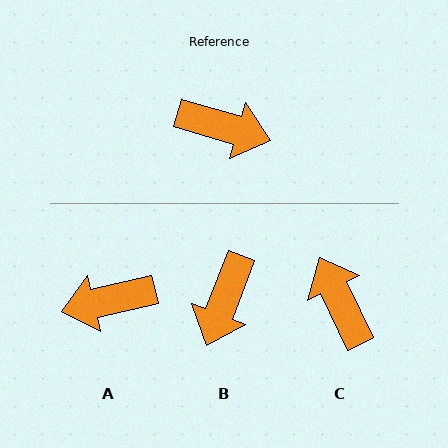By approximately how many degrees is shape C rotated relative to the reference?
Approximately 132 degrees counter-clockwise.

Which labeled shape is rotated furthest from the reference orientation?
A, about 151 degrees away.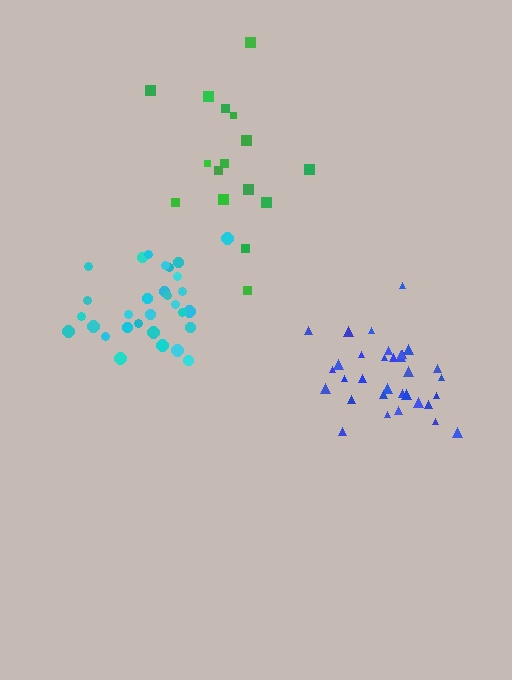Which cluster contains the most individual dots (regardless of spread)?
Blue (33).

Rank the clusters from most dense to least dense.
blue, cyan, green.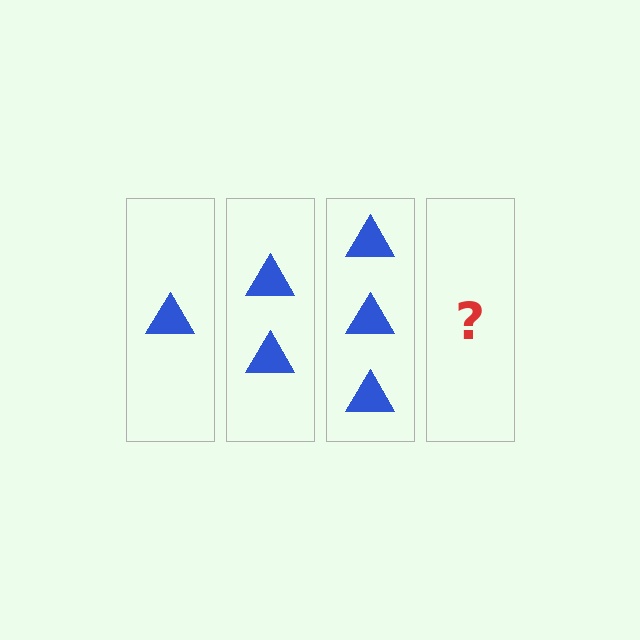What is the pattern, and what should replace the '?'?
The pattern is that each step adds one more triangle. The '?' should be 4 triangles.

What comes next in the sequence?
The next element should be 4 triangles.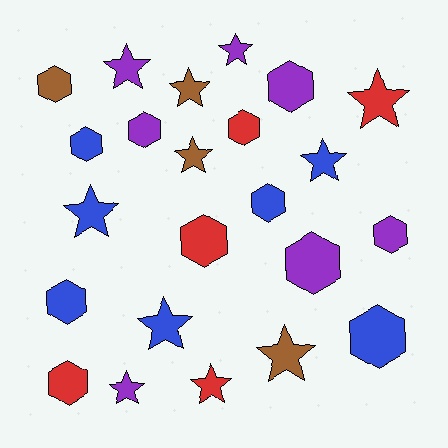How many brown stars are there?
There are 3 brown stars.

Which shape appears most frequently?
Hexagon, with 12 objects.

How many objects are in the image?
There are 23 objects.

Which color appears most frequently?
Purple, with 7 objects.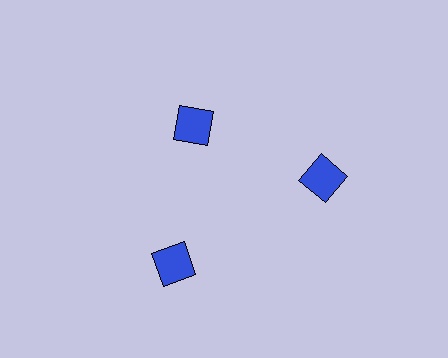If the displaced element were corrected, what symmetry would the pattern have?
It would have 3-fold rotational symmetry — the pattern would map onto itself every 120 degrees.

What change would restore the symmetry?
The symmetry would be restored by moving it outward, back onto the ring so that all 3 diamonds sit at equal angles and equal distance from the center.